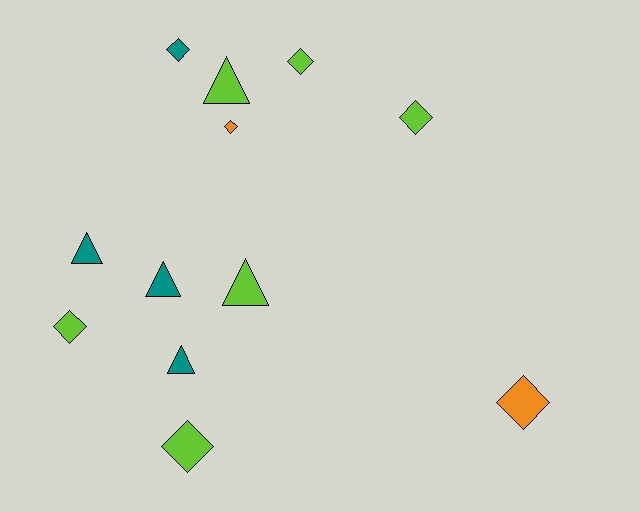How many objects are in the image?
There are 12 objects.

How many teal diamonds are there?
There is 1 teal diamond.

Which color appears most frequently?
Lime, with 6 objects.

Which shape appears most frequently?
Diamond, with 7 objects.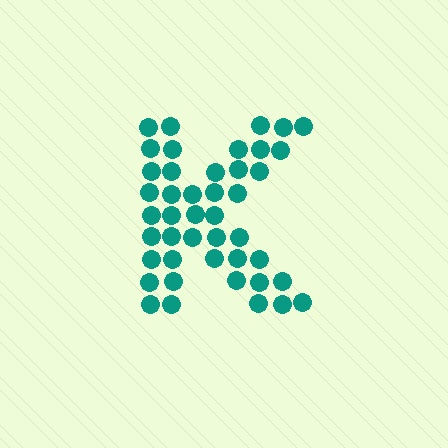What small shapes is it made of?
It is made of small circles.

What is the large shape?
The large shape is the letter K.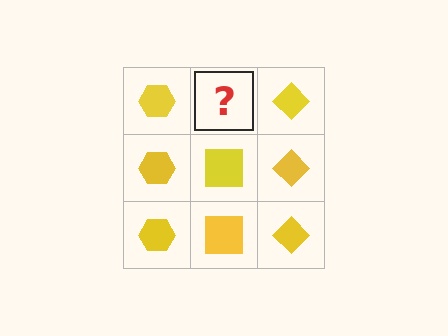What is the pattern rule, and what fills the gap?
The rule is that each column has a consistent shape. The gap should be filled with a yellow square.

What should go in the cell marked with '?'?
The missing cell should contain a yellow square.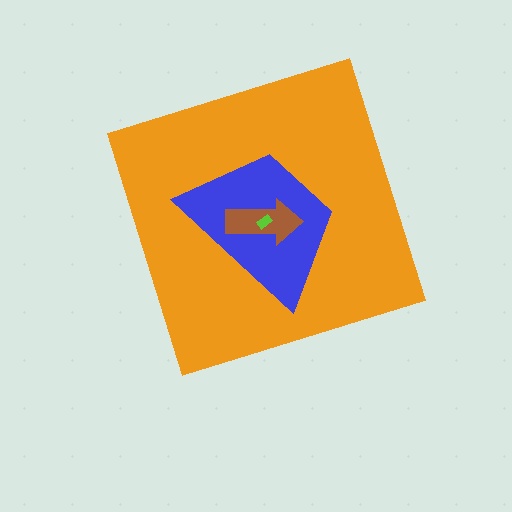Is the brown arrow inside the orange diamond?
Yes.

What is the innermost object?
The lime rectangle.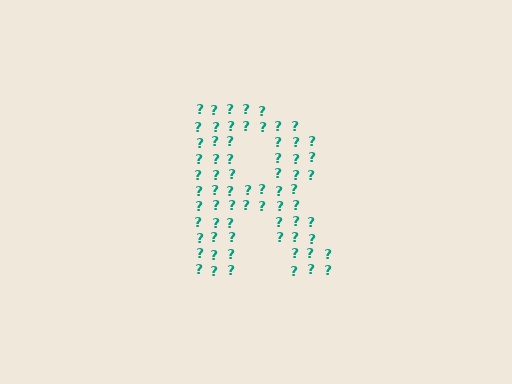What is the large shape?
The large shape is the letter R.